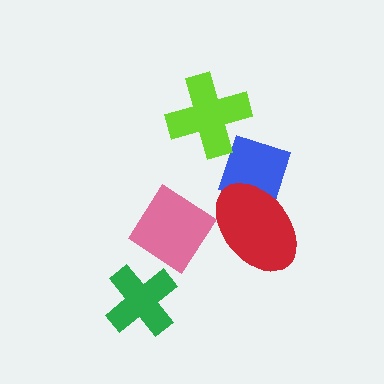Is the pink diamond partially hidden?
No, no other shape covers it.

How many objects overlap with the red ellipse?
1 object overlaps with the red ellipse.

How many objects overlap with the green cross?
0 objects overlap with the green cross.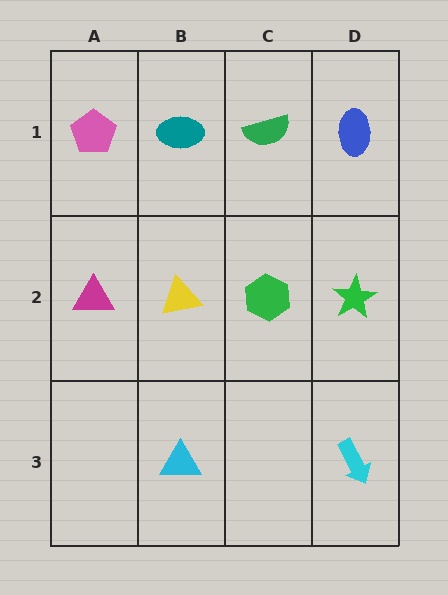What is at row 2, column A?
A magenta triangle.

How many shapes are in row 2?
4 shapes.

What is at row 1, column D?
A blue ellipse.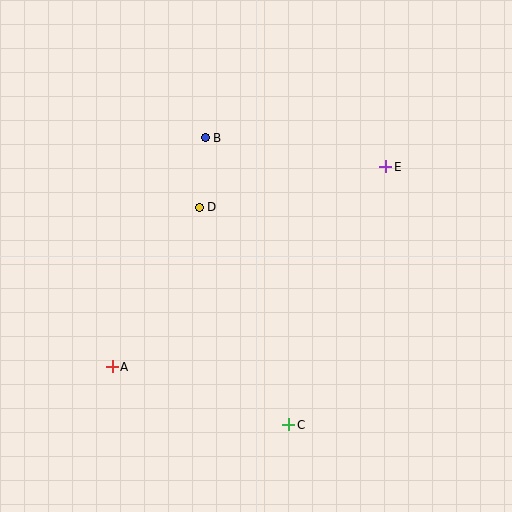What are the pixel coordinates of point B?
Point B is at (205, 138).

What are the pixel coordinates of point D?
Point D is at (199, 207).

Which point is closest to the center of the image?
Point D at (199, 207) is closest to the center.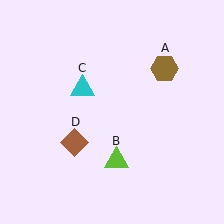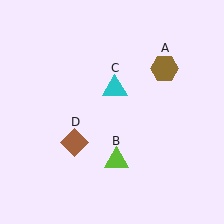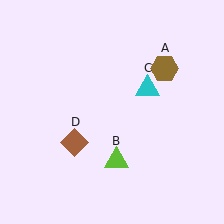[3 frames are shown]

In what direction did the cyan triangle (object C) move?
The cyan triangle (object C) moved right.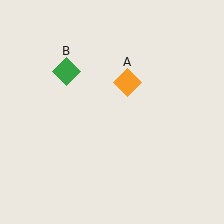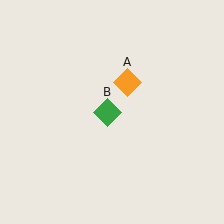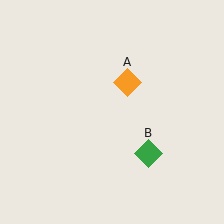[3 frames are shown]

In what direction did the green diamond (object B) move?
The green diamond (object B) moved down and to the right.